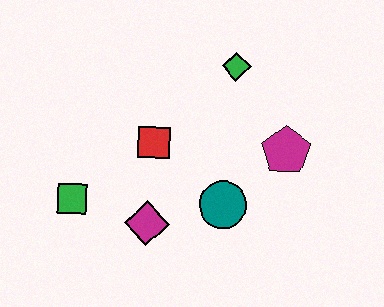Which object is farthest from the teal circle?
The green square is farthest from the teal circle.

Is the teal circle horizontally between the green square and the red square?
No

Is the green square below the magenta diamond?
No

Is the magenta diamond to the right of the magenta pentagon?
No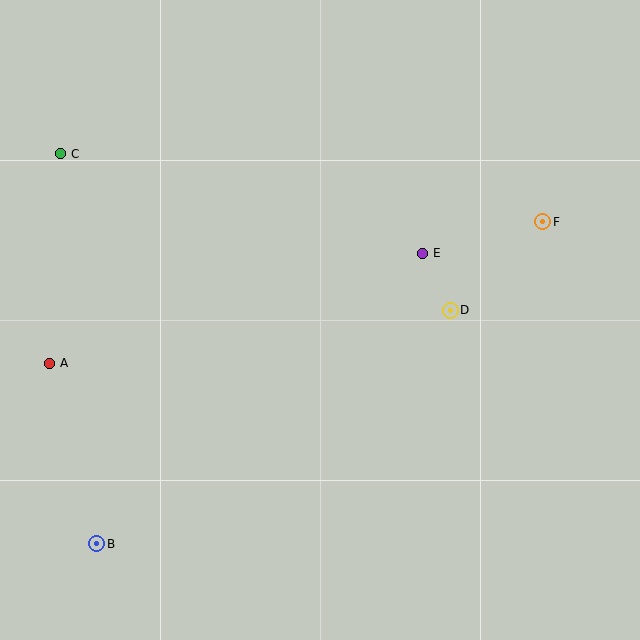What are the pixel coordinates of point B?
Point B is at (97, 544).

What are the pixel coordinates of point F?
Point F is at (543, 222).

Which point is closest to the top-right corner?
Point F is closest to the top-right corner.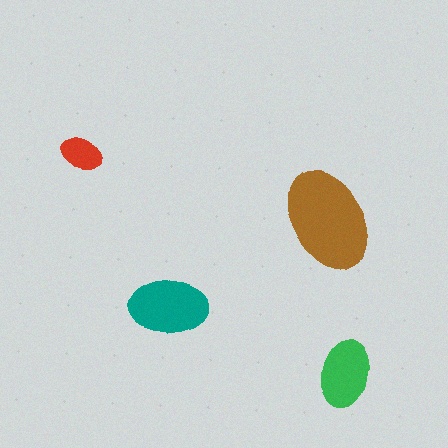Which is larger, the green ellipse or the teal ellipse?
The teal one.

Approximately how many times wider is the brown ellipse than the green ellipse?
About 1.5 times wider.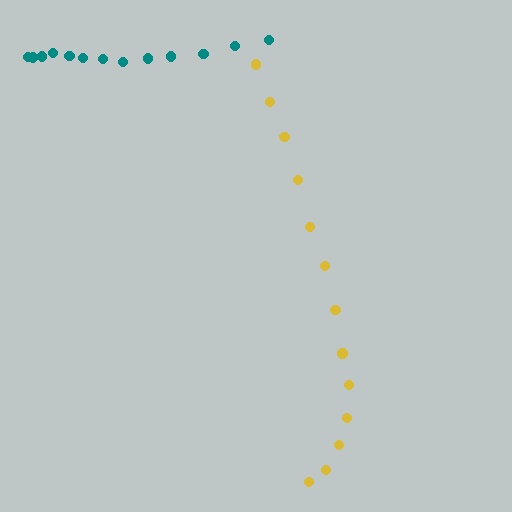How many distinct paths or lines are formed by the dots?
There are 2 distinct paths.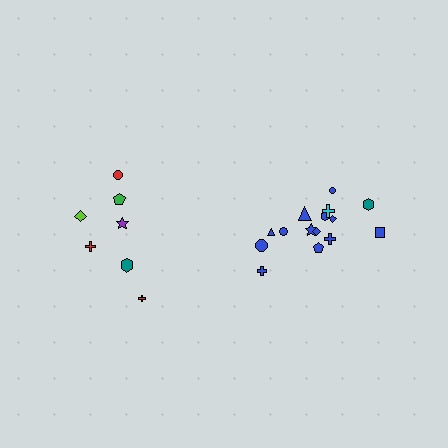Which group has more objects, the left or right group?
The right group.